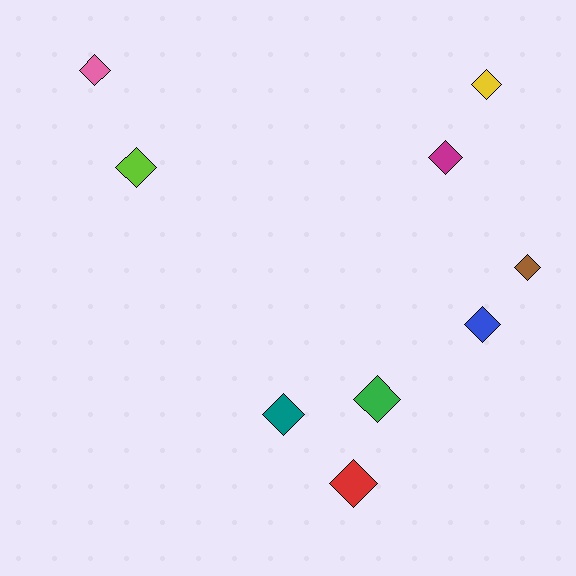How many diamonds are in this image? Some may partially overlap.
There are 9 diamonds.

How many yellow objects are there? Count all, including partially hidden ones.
There is 1 yellow object.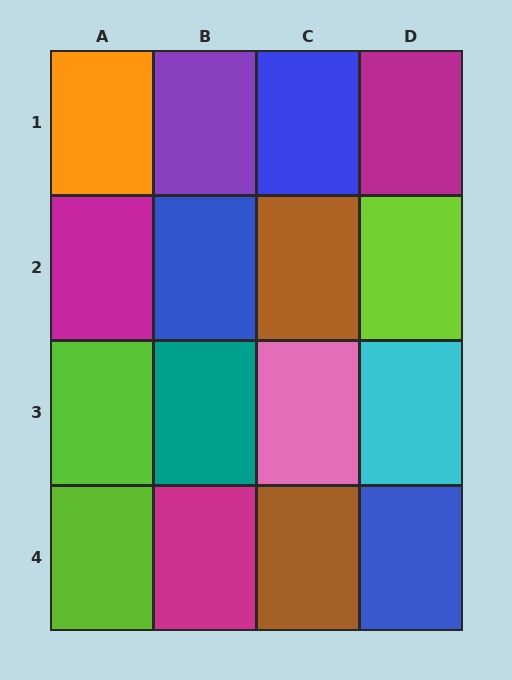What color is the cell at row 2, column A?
Magenta.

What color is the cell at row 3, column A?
Lime.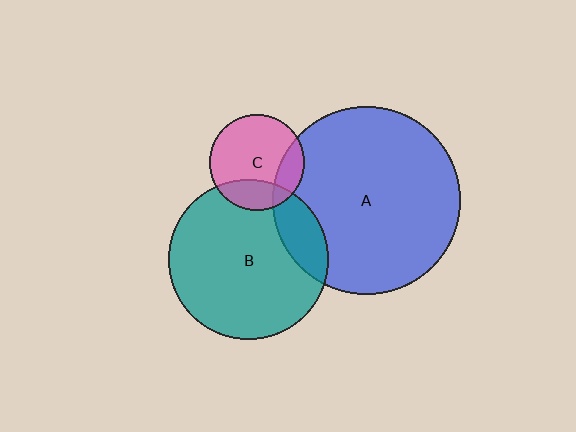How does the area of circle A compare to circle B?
Approximately 1.4 times.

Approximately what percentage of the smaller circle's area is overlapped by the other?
Approximately 15%.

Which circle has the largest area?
Circle A (blue).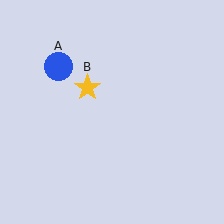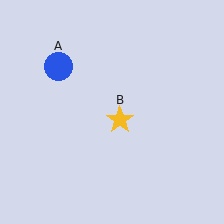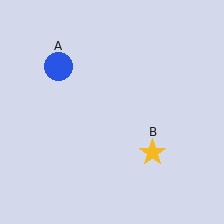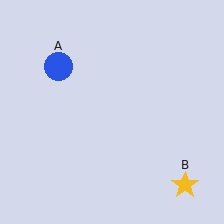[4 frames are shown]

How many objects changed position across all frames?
1 object changed position: yellow star (object B).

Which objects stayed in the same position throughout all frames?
Blue circle (object A) remained stationary.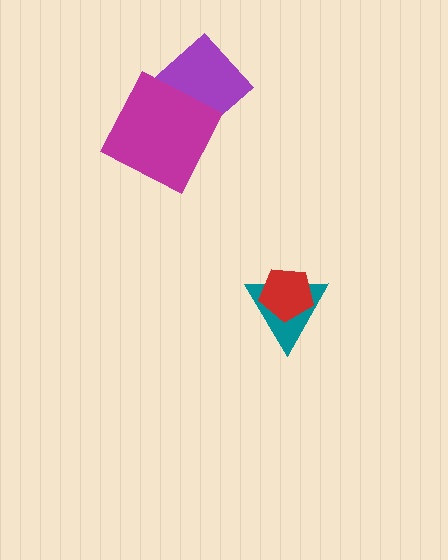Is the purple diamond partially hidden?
Yes, it is partially covered by another shape.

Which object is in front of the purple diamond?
The magenta square is in front of the purple diamond.